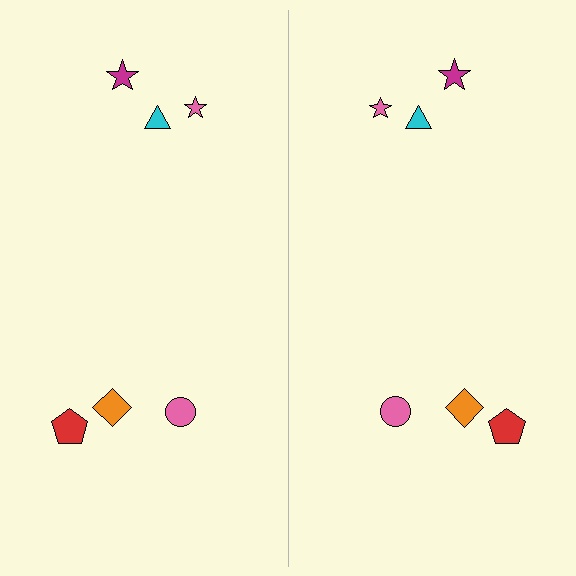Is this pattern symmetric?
Yes, this pattern has bilateral (reflection) symmetry.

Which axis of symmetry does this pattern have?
The pattern has a vertical axis of symmetry running through the center of the image.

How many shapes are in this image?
There are 12 shapes in this image.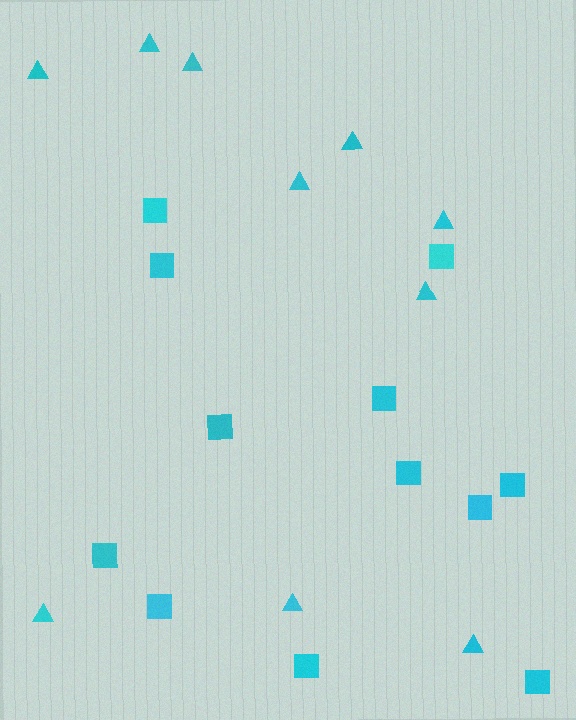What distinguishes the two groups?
There are 2 groups: one group of squares (12) and one group of triangles (10).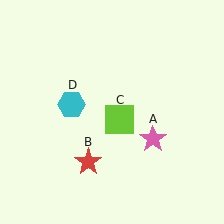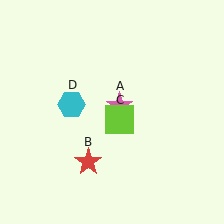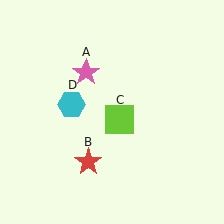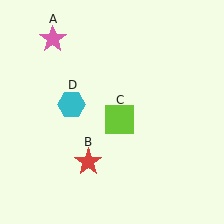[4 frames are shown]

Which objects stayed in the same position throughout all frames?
Red star (object B) and lime square (object C) and cyan hexagon (object D) remained stationary.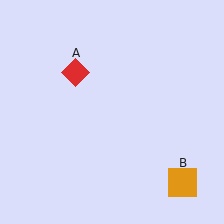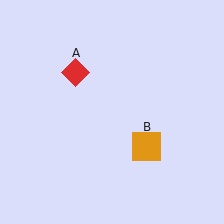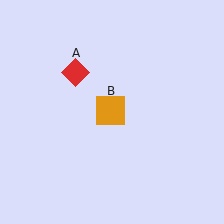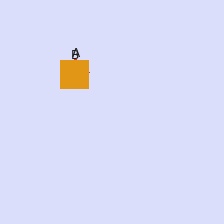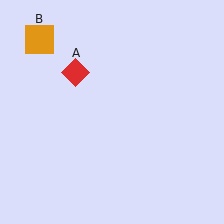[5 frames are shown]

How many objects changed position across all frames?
1 object changed position: orange square (object B).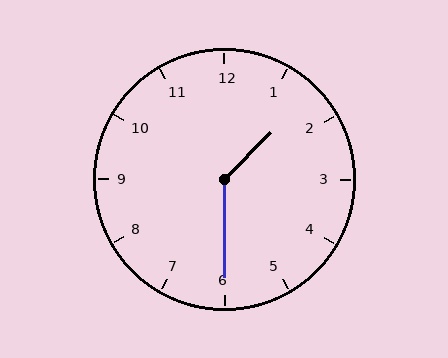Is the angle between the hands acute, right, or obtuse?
It is obtuse.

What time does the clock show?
1:30.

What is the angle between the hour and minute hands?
Approximately 135 degrees.